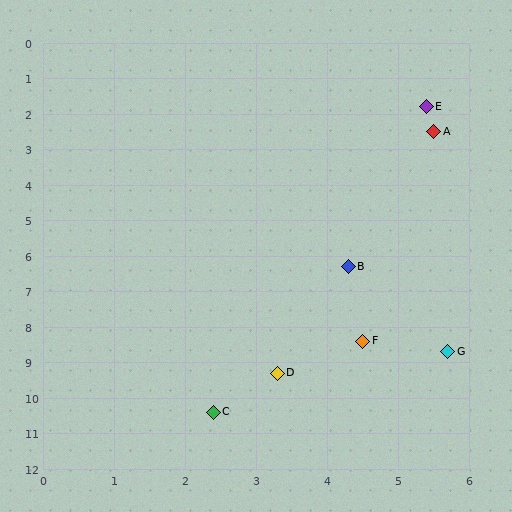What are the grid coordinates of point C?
Point C is at approximately (2.4, 10.4).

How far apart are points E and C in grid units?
Points E and C are about 9.1 grid units apart.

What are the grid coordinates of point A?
Point A is at approximately (5.5, 2.5).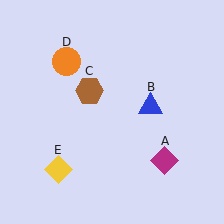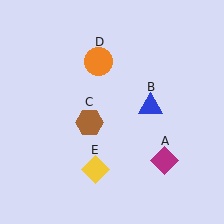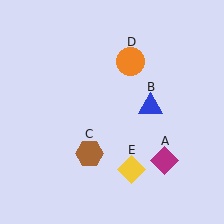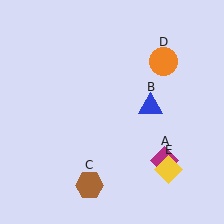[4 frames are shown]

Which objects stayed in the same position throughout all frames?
Magenta diamond (object A) and blue triangle (object B) remained stationary.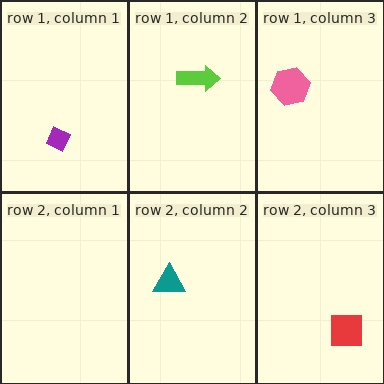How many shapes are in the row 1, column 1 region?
1.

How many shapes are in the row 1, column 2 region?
1.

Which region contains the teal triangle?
The row 2, column 2 region.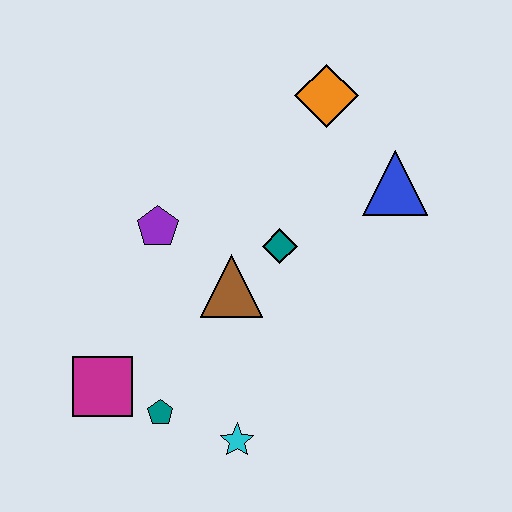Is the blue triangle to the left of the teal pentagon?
No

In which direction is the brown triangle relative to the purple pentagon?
The brown triangle is to the right of the purple pentagon.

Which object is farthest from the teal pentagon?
The orange diamond is farthest from the teal pentagon.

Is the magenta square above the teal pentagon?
Yes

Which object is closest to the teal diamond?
The brown triangle is closest to the teal diamond.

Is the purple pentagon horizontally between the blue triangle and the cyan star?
No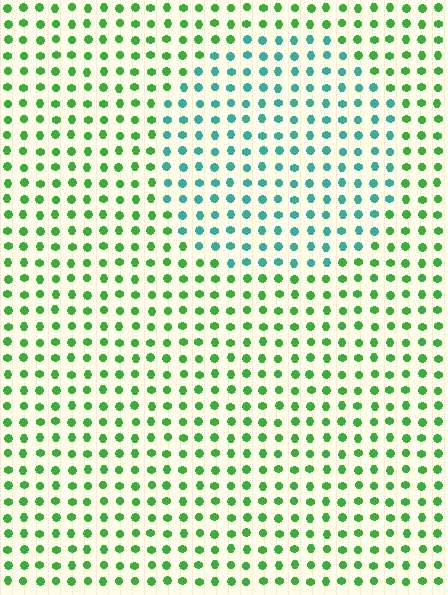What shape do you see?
I see a circle.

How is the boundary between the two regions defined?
The boundary is defined purely by a slight shift in hue (about 46 degrees). Spacing, size, and orientation are identical on both sides.